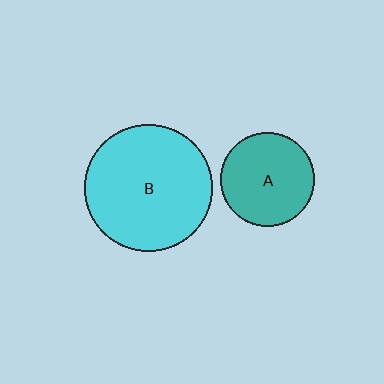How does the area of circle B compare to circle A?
Approximately 1.8 times.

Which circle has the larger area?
Circle B (cyan).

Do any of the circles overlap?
No, none of the circles overlap.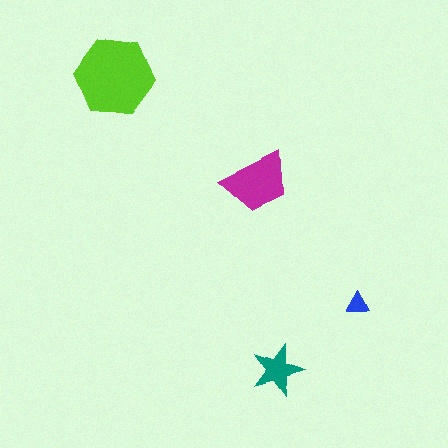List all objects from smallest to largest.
The blue triangle, the teal star, the magenta trapezoid, the lime hexagon.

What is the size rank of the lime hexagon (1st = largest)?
1st.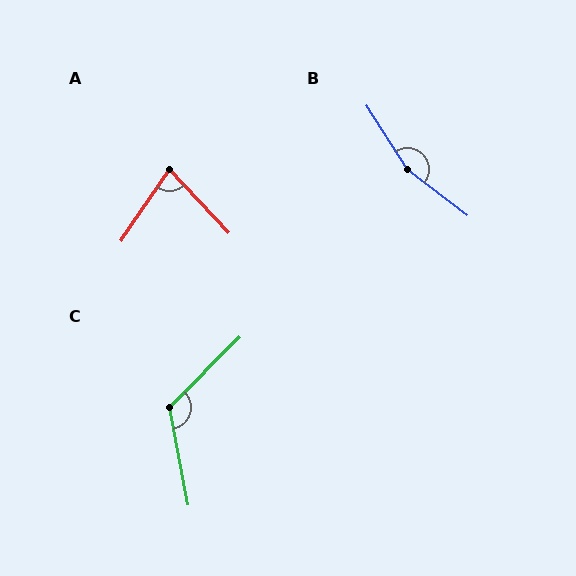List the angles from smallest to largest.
A (77°), C (124°), B (160°).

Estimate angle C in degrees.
Approximately 124 degrees.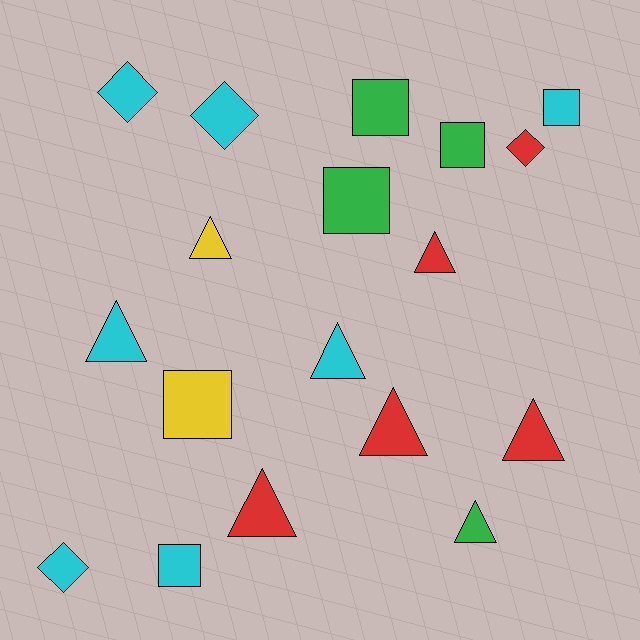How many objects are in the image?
There are 18 objects.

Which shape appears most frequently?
Triangle, with 8 objects.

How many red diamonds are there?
There is 1 red diamond.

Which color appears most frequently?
Cyan, with 7 objects.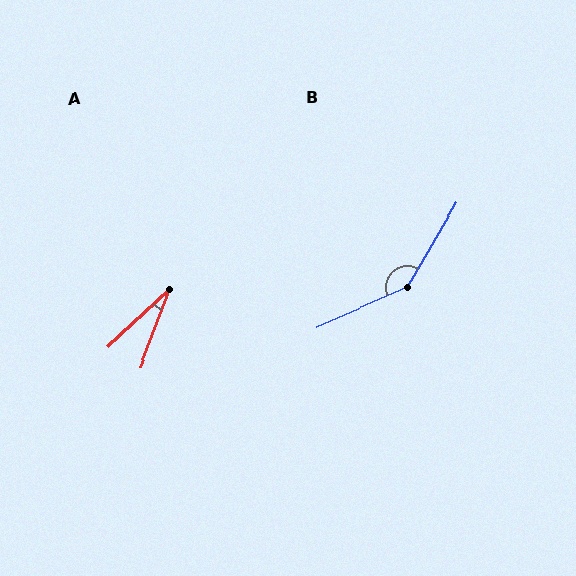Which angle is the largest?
B, at approximately 144 degrees.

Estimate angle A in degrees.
Approximately 27 degrees.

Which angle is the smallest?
A, at approximately 27 degrees.